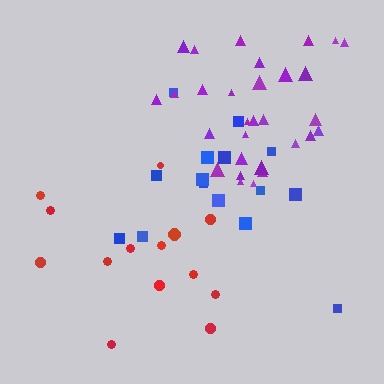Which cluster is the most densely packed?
Purple.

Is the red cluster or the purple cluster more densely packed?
Purple.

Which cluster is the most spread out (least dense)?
Red.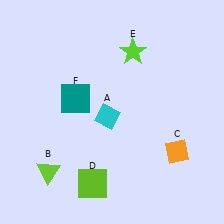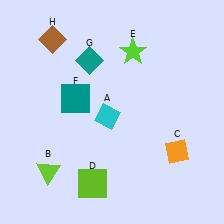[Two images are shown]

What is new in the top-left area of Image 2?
A teal diamond (G) was added in the top-left area of Image 2.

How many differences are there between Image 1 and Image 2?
There are 2 differences between the two images.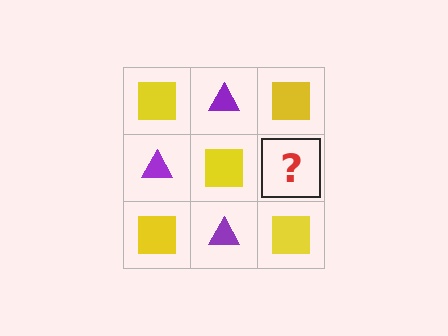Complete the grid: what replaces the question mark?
The question mark should be replaced with a purple triangle.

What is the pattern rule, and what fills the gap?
The rule is that it alternates yellow square and purple triangle in a checkerboard pattern. The gap should be filled with a purple triangle.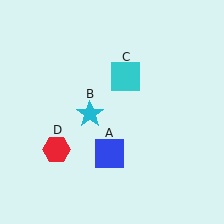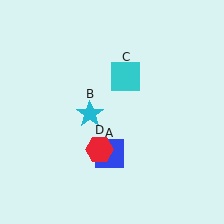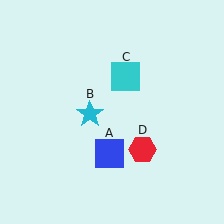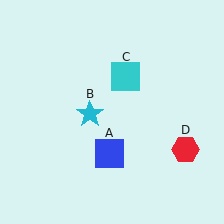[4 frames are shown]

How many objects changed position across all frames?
1 object changed position: red hexagon (object D).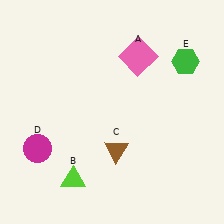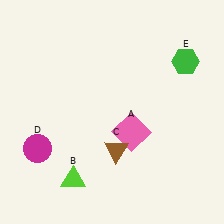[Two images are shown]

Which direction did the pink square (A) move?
The pink square (A) moved down.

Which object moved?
The pink square (A) moved down.